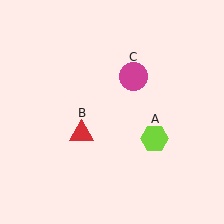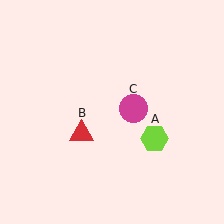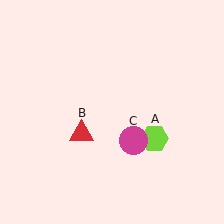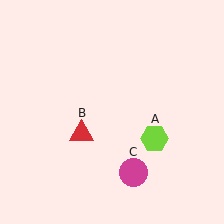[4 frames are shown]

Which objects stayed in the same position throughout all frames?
Lime hexagon (object A) and red triangle (object B) remained stationary.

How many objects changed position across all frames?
1 object changed position: magenta circle (object C).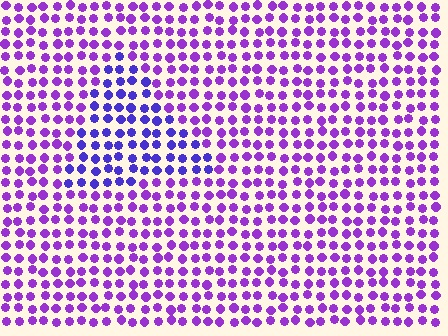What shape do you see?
I see a triangle.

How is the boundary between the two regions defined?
The boundary is defined purely by a slight shift in hue (about 31 degrees). Spacing, size, and orientation are identical on both sides.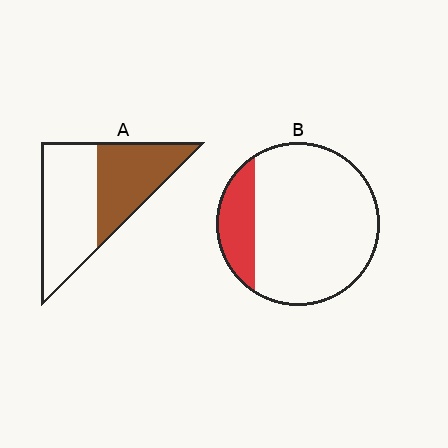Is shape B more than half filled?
No.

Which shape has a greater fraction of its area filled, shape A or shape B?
Shape A.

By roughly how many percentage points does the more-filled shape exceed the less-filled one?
By roughly 25 percentage points (A over B).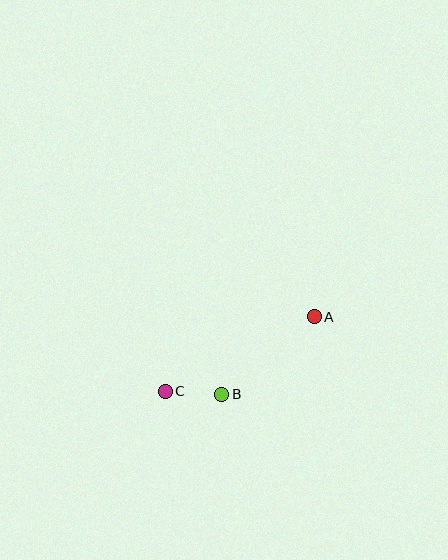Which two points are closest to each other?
Points B and C are closest to each other.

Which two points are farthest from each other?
Points A and C are farthest from each other.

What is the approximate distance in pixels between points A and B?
The distance between A and B is approximately 121 pixels.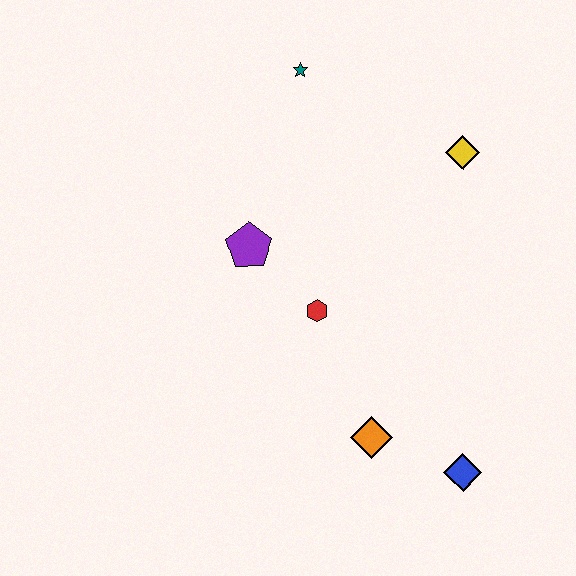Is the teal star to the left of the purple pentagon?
No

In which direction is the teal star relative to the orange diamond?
The teal star is above the orange diamond.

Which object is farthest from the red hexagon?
The teal star is farthest from the red hexagon.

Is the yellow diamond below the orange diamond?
No